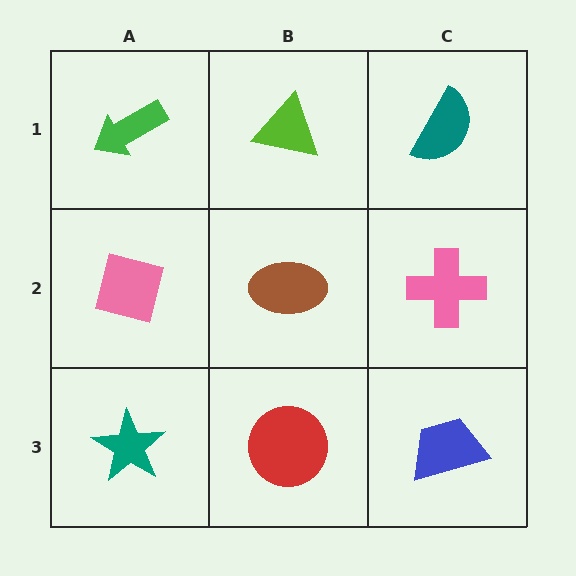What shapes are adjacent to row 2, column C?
A teal semicircle (row 1, column C), a blue trapezoid (row 3, column C), a brown ellipse (row 2, column B).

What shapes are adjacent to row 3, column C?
A pink cross (row 2, column C), a red circle (row 3, column B).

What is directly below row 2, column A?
A teal star.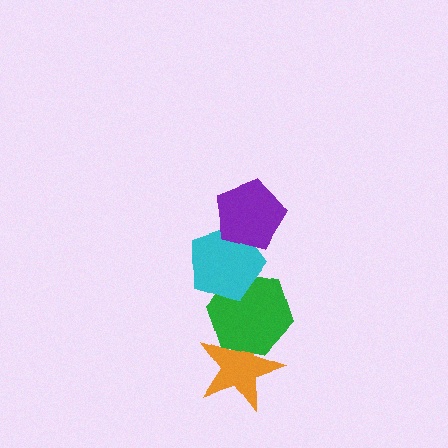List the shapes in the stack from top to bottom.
From top to bottom: the purple pentagon, the cyan pentagon, the green hexagon, the orange star.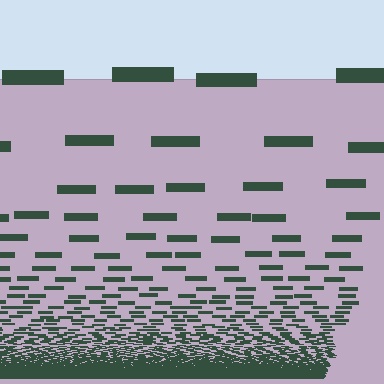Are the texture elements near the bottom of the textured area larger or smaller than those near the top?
Smaller. The gradient is inverted — elements near the bottom are smaller and denser.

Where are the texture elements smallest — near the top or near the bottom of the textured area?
Near the bottom.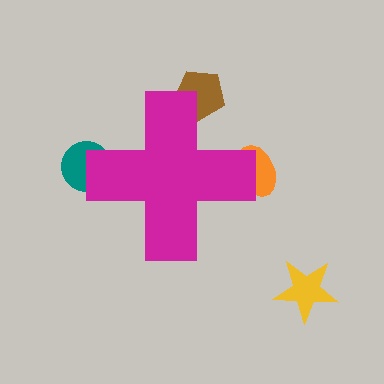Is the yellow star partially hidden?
No, the yellow star is fully visible.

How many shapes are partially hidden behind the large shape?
3 shapes are partially hidden.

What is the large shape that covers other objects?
A magenta cross.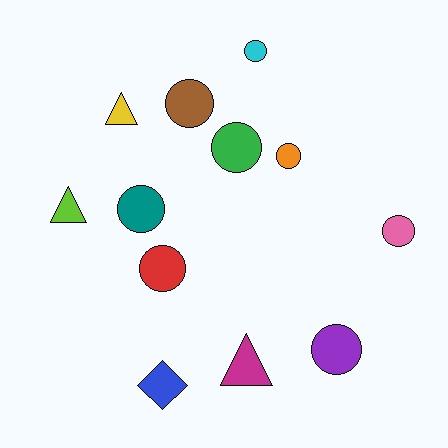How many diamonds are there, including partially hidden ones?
There is 1 diamond.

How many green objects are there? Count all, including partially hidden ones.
There is 1 green object.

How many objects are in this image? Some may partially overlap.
There are 12 objects.